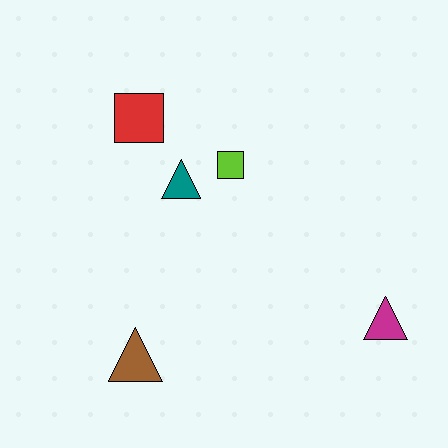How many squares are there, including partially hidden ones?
There are 2 squares.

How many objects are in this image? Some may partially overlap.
There are 5 objects.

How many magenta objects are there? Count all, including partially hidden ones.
There is 1 magenta object.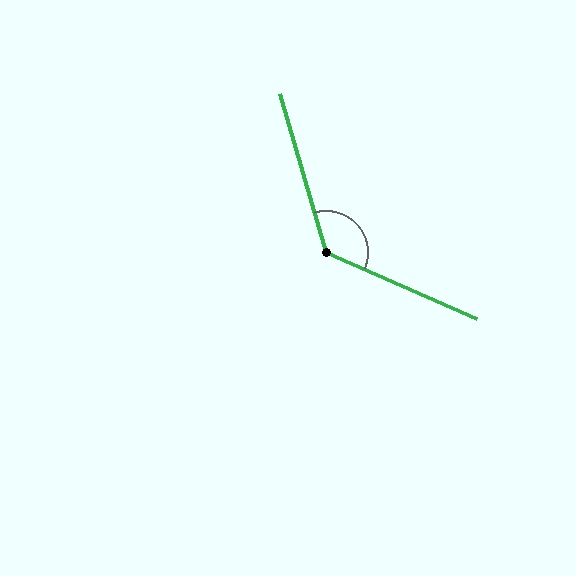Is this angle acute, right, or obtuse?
It is obtuse.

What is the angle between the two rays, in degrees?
Approximately 130 degrees.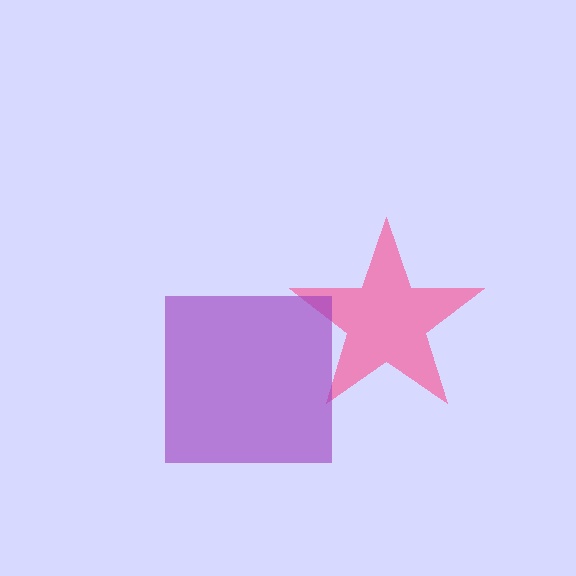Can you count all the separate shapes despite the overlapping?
Yes, there are 2 separate shapes.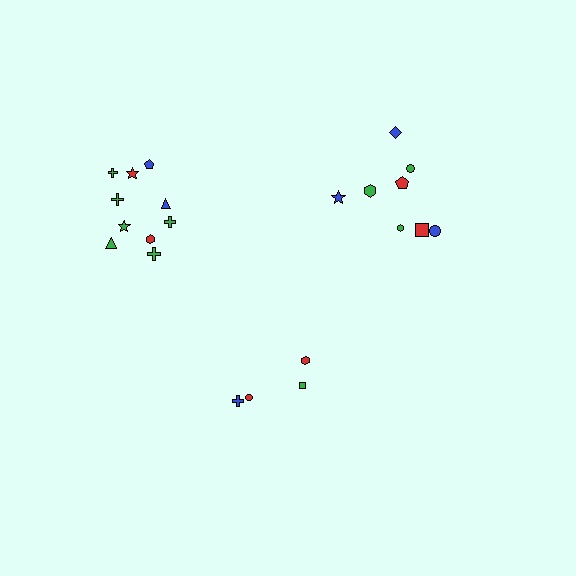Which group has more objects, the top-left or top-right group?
The top-left group.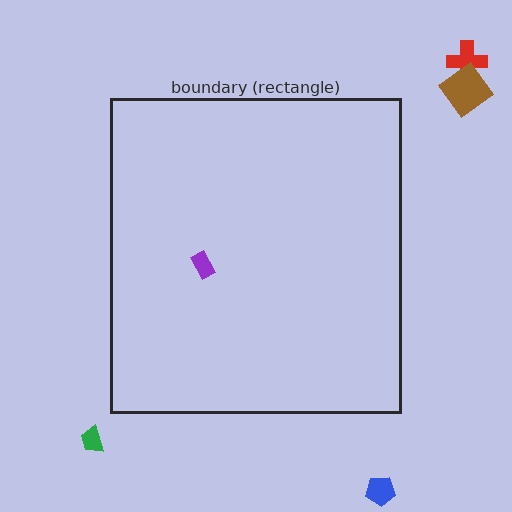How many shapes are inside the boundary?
1 inside, 4 outside.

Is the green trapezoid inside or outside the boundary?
Outside.